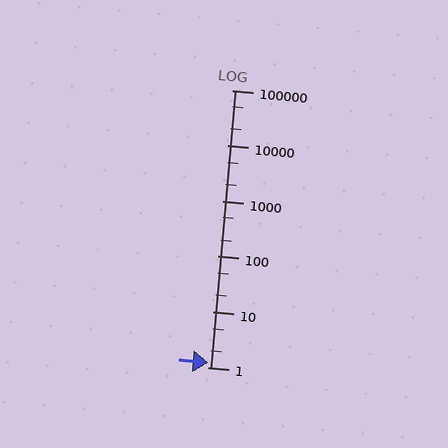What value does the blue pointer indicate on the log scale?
The pointer indicates approximately 1.2.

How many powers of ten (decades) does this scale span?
The scale spans 5 decades, from 1 to 100000.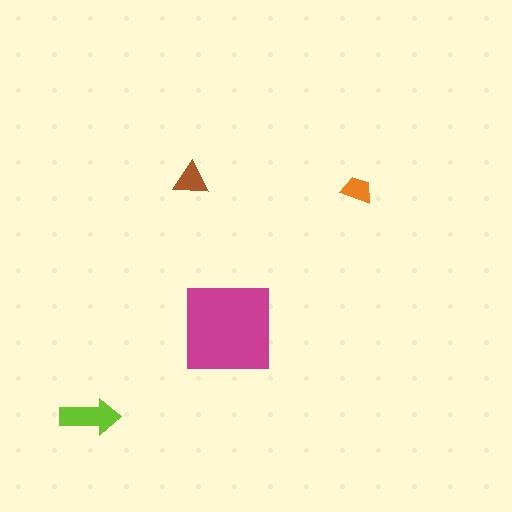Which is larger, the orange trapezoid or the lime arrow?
The lime arrow.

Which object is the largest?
The magenta square.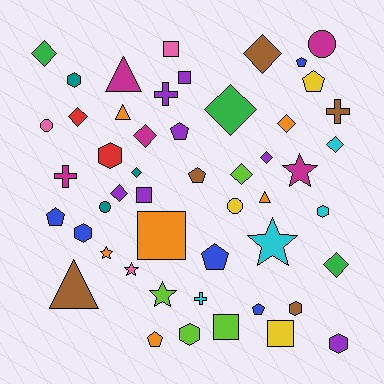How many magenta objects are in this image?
There are 5 magenta objects.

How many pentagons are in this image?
There are 8 pentagons.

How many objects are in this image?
There are 50 objects.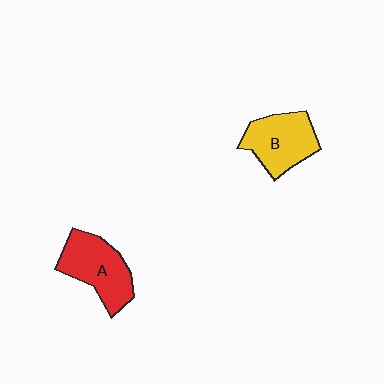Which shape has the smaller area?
Shape B (yellow).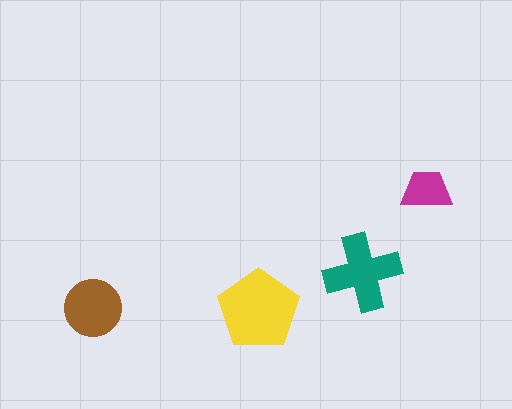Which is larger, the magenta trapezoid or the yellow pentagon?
The yellow pentagon.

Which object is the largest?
The yellow pentagon.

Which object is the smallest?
The magenta trapezoid.